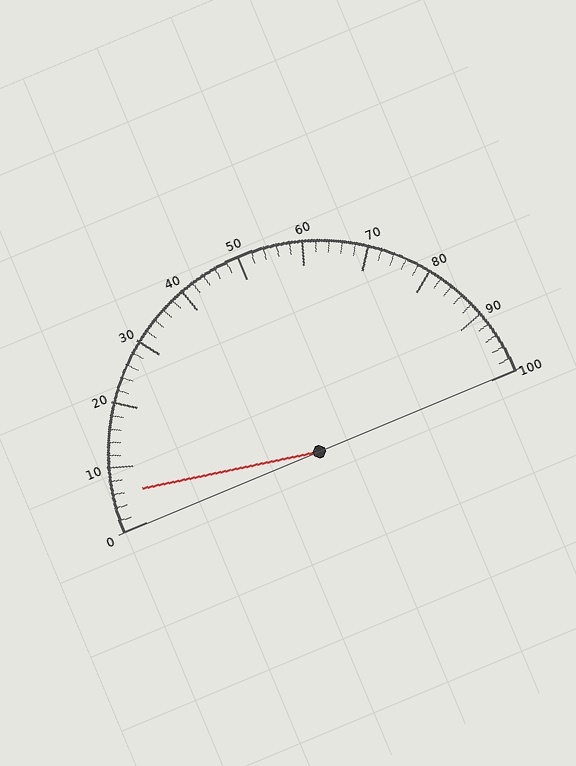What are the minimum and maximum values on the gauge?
The gauge ranges from 0 to 100.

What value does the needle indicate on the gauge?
The needle indicates approximately 6.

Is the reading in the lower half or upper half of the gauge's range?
The reading is in the lower half of the range (0 to 100).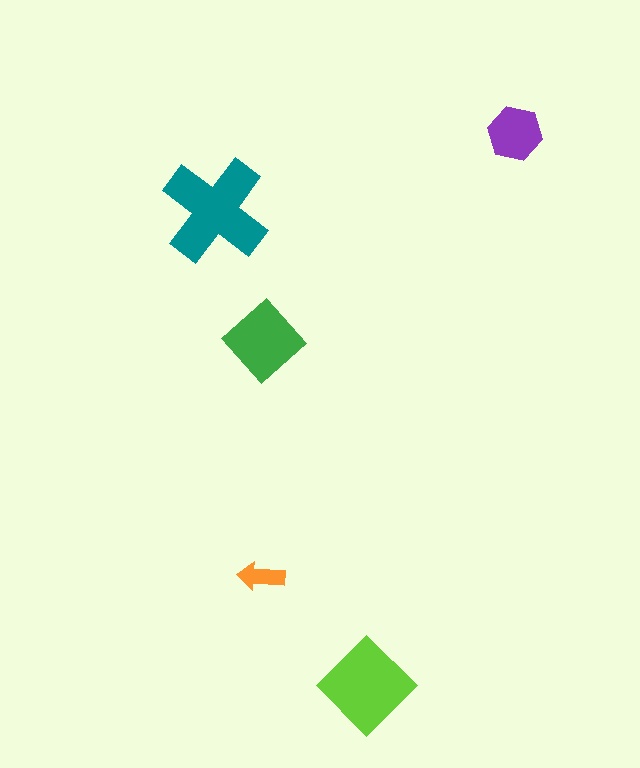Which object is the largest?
The teal cross.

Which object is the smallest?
The orange arrow.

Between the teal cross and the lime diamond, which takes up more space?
The teal cross.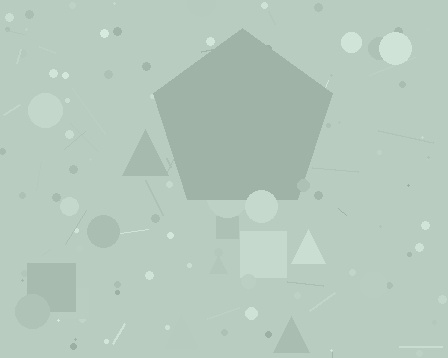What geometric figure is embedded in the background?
A pentagon is embedded in the background.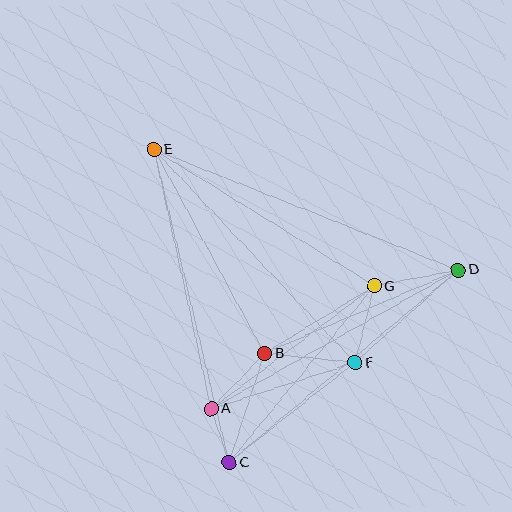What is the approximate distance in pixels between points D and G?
The distance between D and G is approximately 85 pixels.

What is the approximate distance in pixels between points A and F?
The distance between A and F is approximately 151 pixels.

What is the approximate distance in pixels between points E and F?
The distance between E and F is approximately 293 pixels.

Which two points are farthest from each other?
Points D and E are farthest from each other.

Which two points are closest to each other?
Points A and C are closest to each other.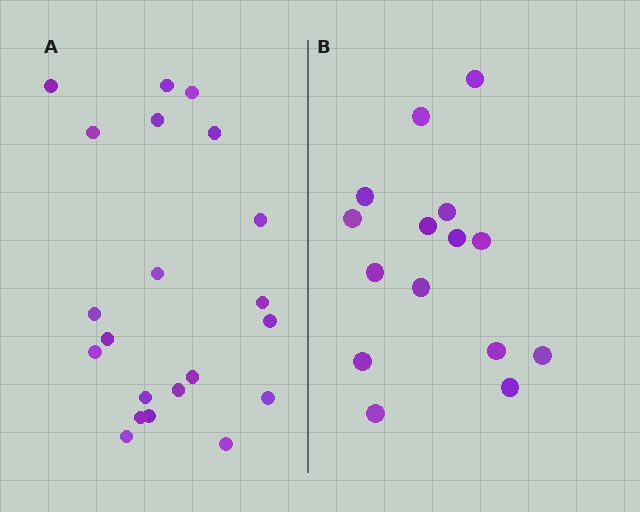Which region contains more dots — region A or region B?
Region A (the left region) has more dots.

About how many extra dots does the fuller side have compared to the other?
Region A has about 6 more dots than region B.